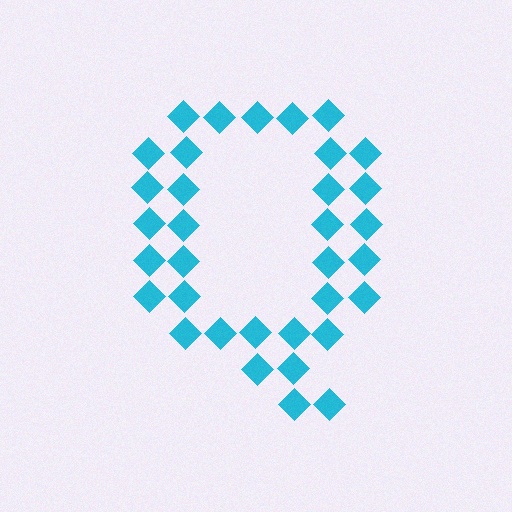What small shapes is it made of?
It is made of small diamonds.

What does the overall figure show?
The overall figure shows the letter Q.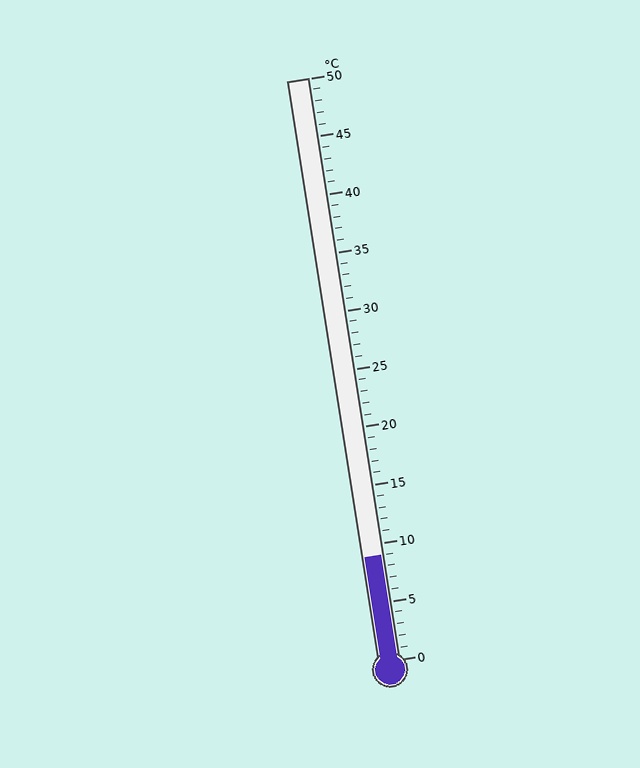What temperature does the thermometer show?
The thermometer shows approximately 9°C.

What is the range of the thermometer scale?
The thermometer scale ranges from 0°C to 50°C.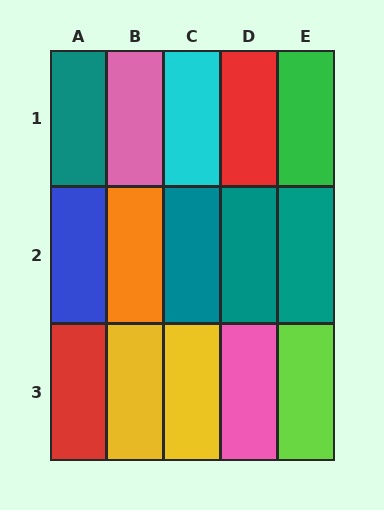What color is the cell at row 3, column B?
Yellow.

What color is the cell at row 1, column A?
Teal.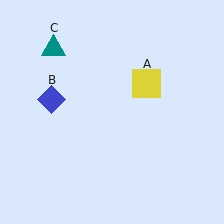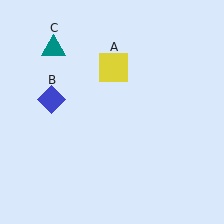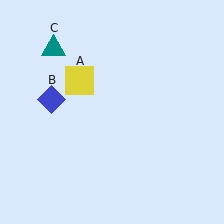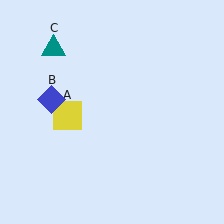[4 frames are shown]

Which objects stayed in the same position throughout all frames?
Blue diamond (object B) and teal triangle (object C) remained stationary.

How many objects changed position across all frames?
1 object changed position: yellow square (object A).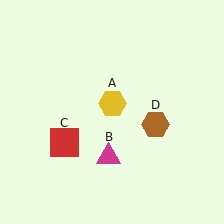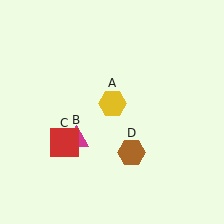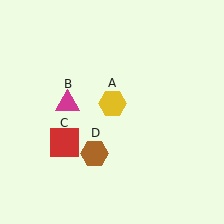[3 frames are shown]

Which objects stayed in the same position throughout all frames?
Yellow hexagon (object A) and red square (object C) remained stationary.